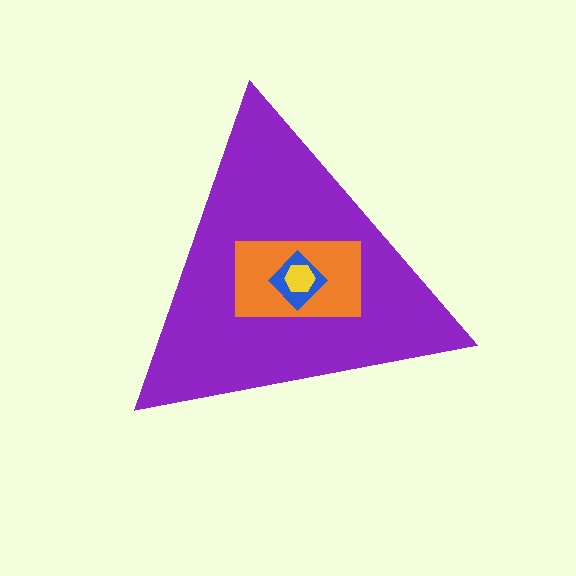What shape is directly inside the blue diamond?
The yellow hexagon.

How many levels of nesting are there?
4.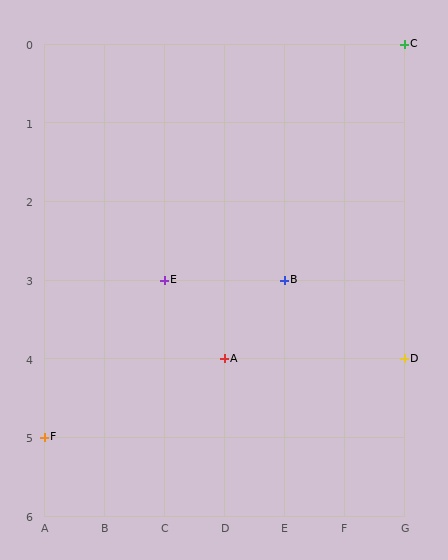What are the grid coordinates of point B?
Point B is at grid coordinates (E, 3).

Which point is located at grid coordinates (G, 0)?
Point C is at (G, 0).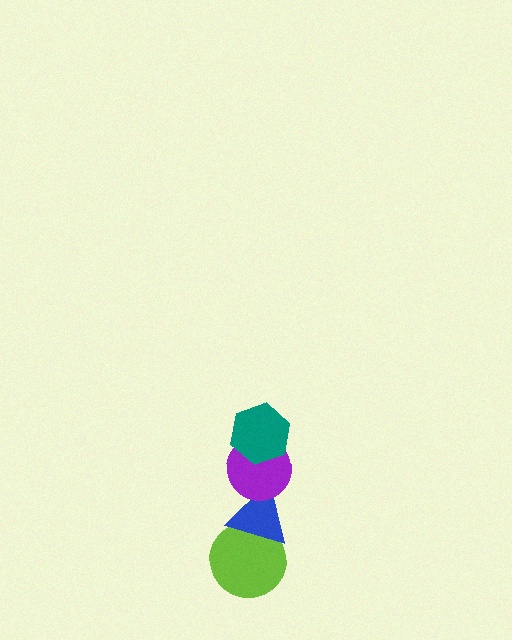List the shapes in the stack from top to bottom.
From top to bottom: the teal hexagon, the purple circle, the blue triangle, the lime circle.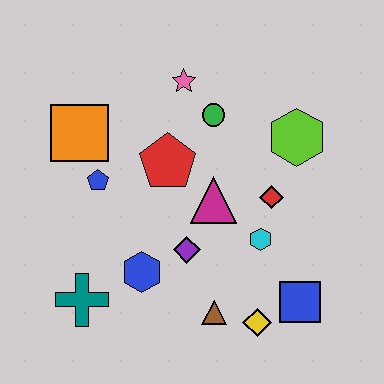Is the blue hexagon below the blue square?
No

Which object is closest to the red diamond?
The cyan hexagon is closest to the red diamond.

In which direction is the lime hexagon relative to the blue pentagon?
The lime hexagon is to the right of the blue pentagon.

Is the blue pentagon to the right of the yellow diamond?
No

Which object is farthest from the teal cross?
The lime hexagon is farthest from the teal cross.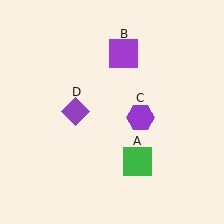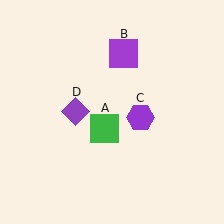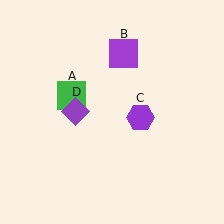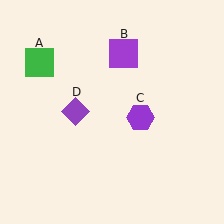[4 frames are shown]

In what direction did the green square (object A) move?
The green square (object A) moved up and to the left.